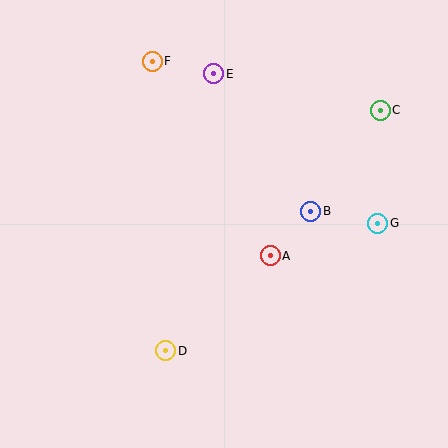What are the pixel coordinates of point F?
Point F is at (152, 61).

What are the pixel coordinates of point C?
Point C is at (380, 110).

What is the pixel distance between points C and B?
The distance between C and B is 122 pixels.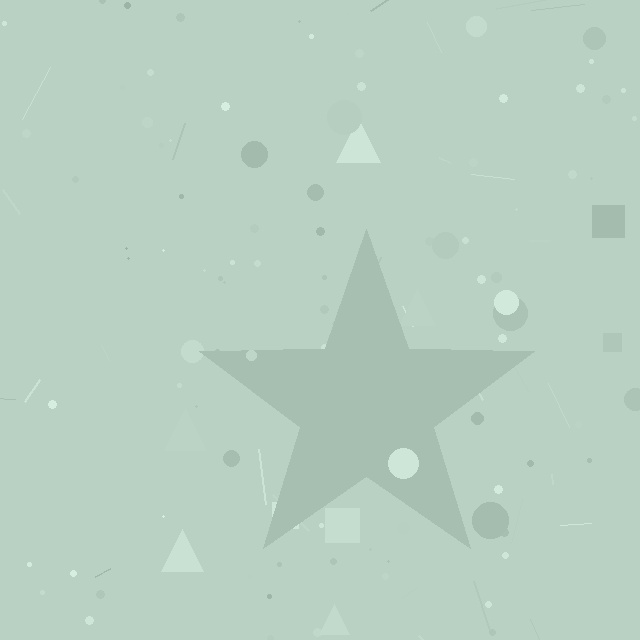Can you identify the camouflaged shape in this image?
The camouflaged shape is a star.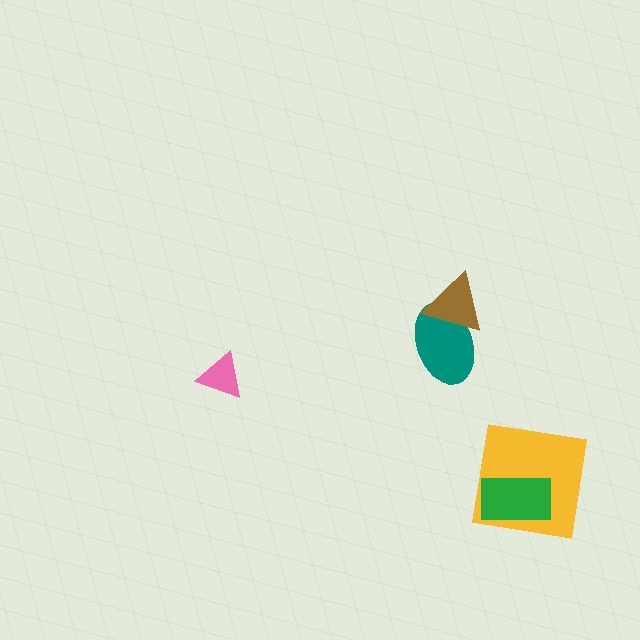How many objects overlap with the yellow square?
1 object overlaps with the yellow square.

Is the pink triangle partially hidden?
No, no other shape covers it.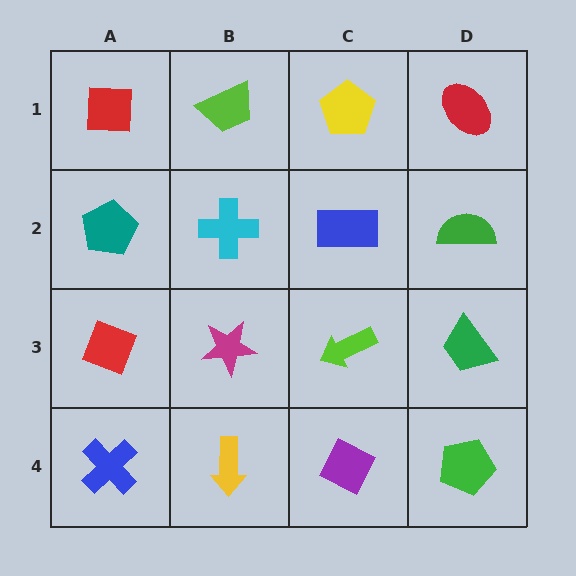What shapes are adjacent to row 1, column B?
A cyan cross (row 2, column B), a red square (row 1, column A), a yellow pentagon (row 1, column C).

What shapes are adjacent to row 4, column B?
A magenta star (row 3, column B), a blue cross (row 4, column A), a purple diamond (row 4, column C).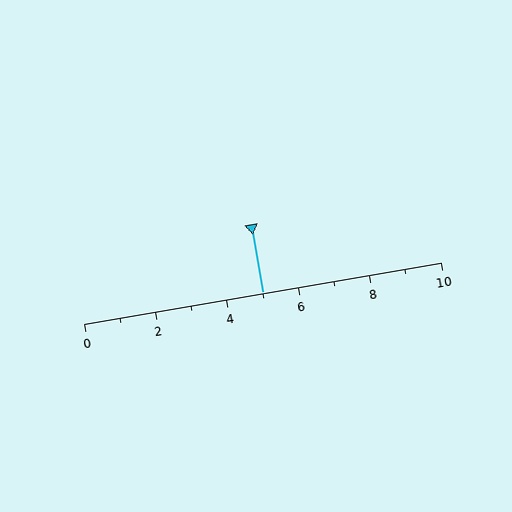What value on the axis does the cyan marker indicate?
The marker indicates approximately 5.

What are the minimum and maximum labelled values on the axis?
The axis runs from 0 to 10.